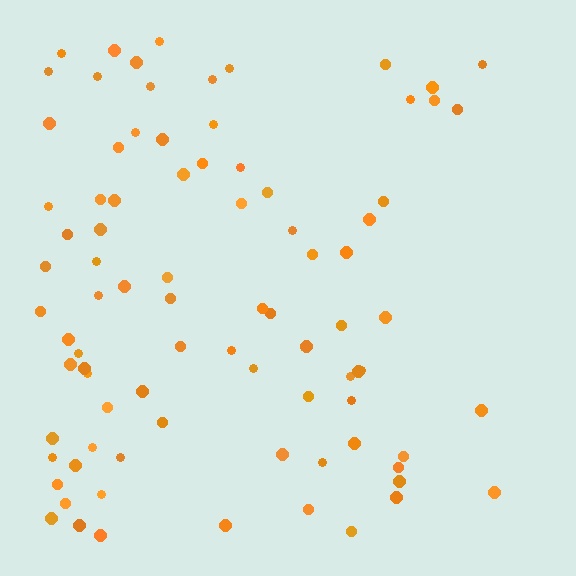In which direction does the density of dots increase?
From right to left, with the left side densest.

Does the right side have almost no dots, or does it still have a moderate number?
Still a moderate number, just noticeably fewer than the left.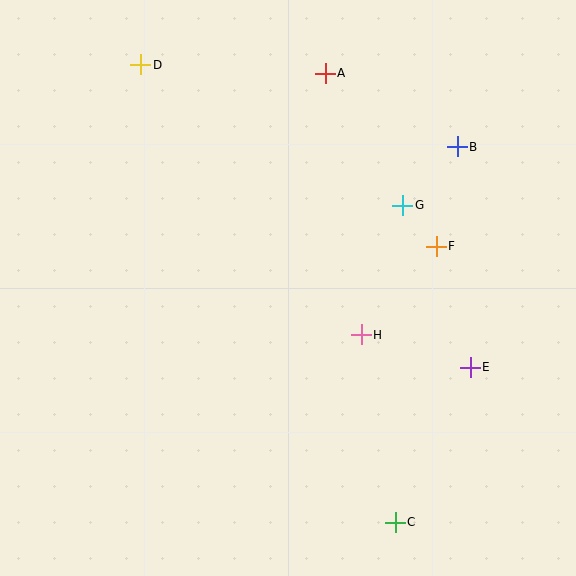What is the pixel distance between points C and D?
The distance between C and D is 524 pixels.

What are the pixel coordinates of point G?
Point G is at (403, 205).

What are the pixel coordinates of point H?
Point H is at (361, 335).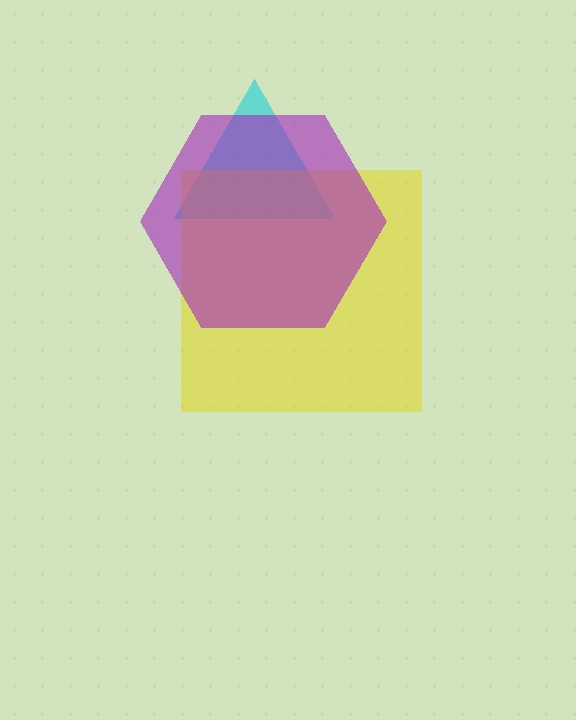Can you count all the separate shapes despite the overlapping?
Yes, there are 3 separate shapes.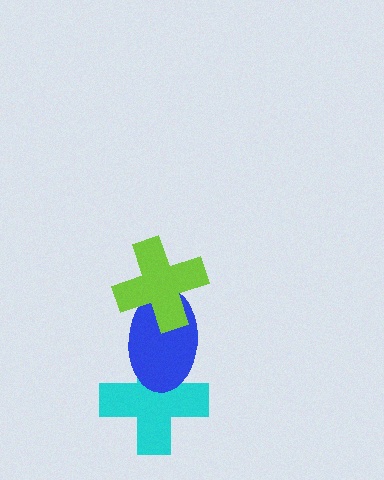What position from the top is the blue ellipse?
The blue ellipse is 2nd from the top.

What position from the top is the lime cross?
The lime cross is 1st from the top.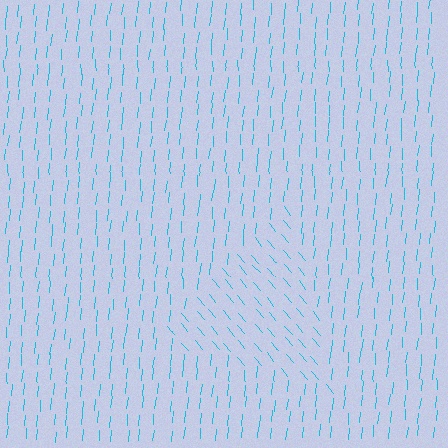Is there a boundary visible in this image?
Yes, there is a texture boundary formed by a change in line orientation.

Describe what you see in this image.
The image is filled with small cyan line segments. A triangle region in the image has lines oriented differently from the surrounding lines, creating a visible texture boundary.